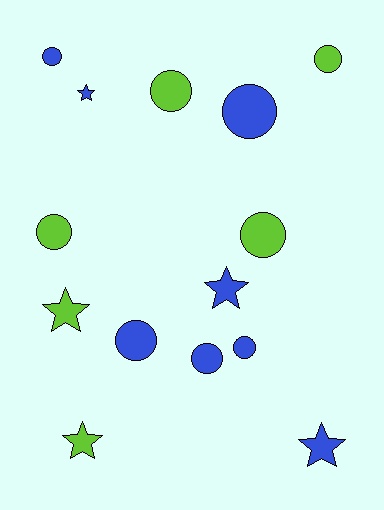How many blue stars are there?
There are 3 blue stars.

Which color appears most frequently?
Blue, with 8 objects.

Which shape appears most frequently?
Circle, with 9 objects.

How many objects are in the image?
There are 14 objects.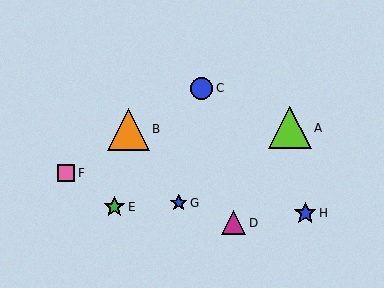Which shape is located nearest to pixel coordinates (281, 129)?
The lime triangle (labeled A) at (290, 128) is nearest to that location.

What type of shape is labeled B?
Shape B is an orange triangle.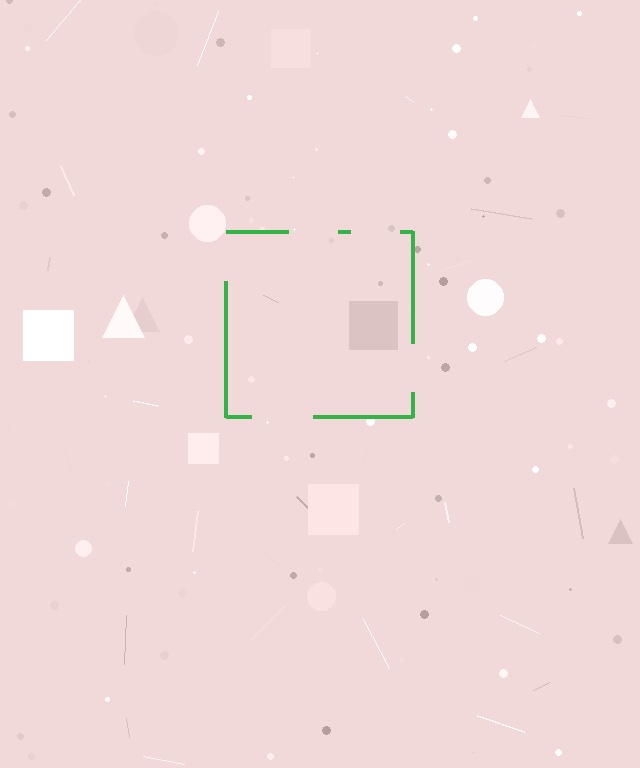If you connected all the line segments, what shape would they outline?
They would outline a square.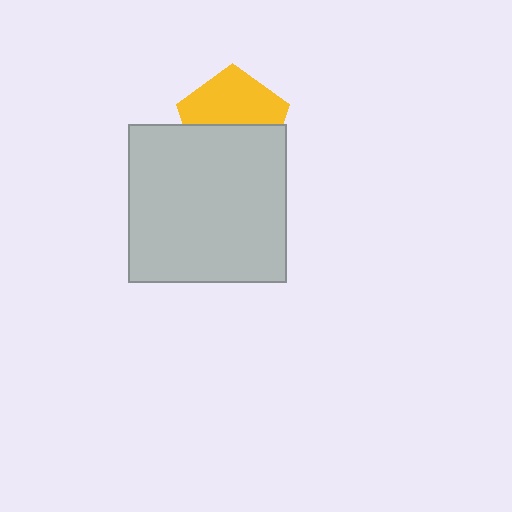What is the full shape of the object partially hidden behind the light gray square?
The partially hidden object is a yellow pentagon.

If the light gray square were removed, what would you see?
You would see the complete yellow pentagon.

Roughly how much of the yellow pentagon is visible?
About half of it is visible (roughly 52%).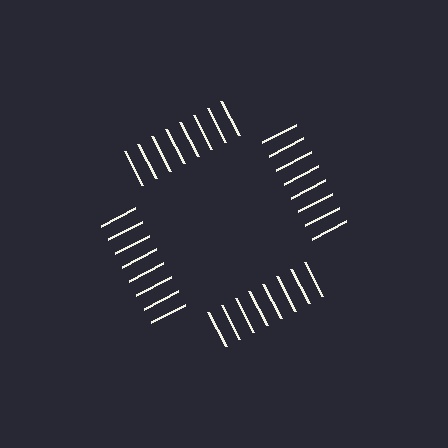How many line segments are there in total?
32 — 8 along each of the 4 edges.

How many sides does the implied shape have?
4 sides — the line-ends trace a square.